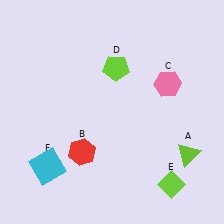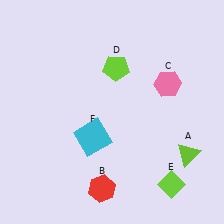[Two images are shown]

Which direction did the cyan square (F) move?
The cyan square (F) moved right.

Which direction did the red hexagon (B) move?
The red hexagon (B) moved down.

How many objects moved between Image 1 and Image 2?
2 objects moved between the two images.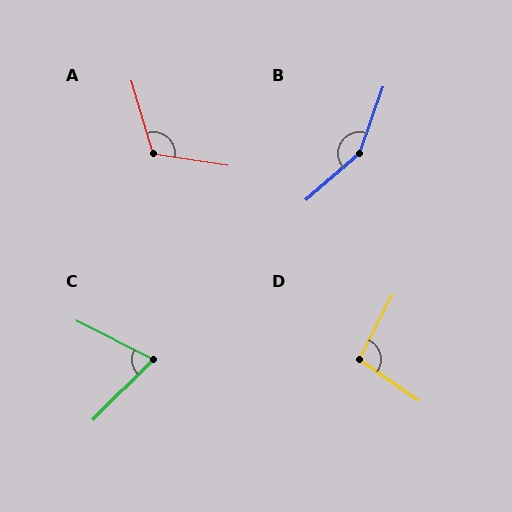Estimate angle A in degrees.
Approximately 115 degrees.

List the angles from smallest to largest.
C (72°), D (98°), A (115°), B (150°).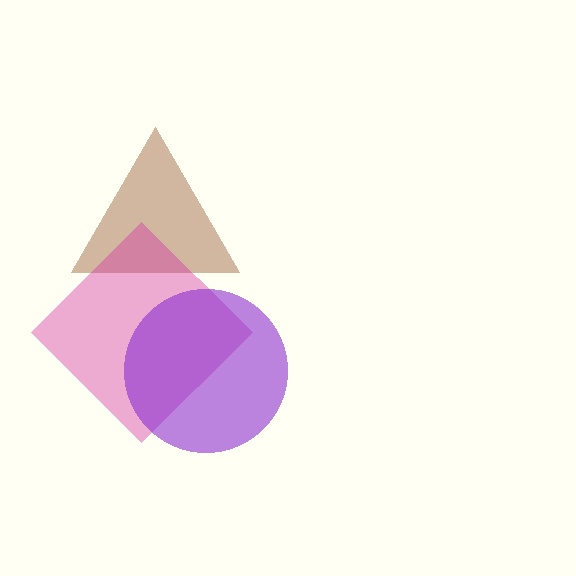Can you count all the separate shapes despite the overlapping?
Yes, there are 3 separate shapes.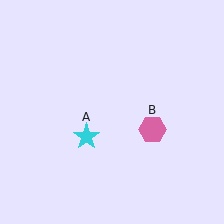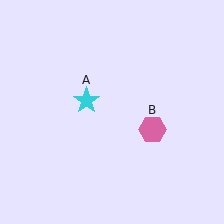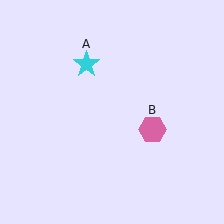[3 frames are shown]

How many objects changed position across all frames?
1 object changed position: cyan star (object A).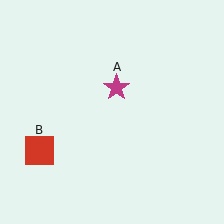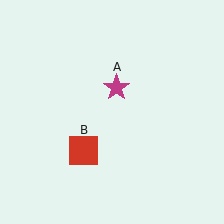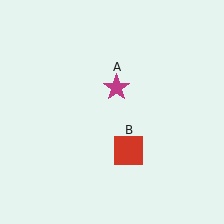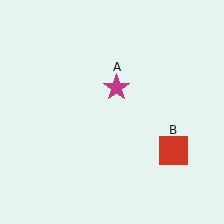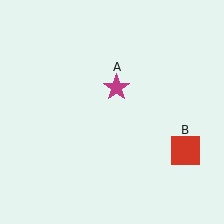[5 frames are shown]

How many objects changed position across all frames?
1 object changed position: red square (object B).